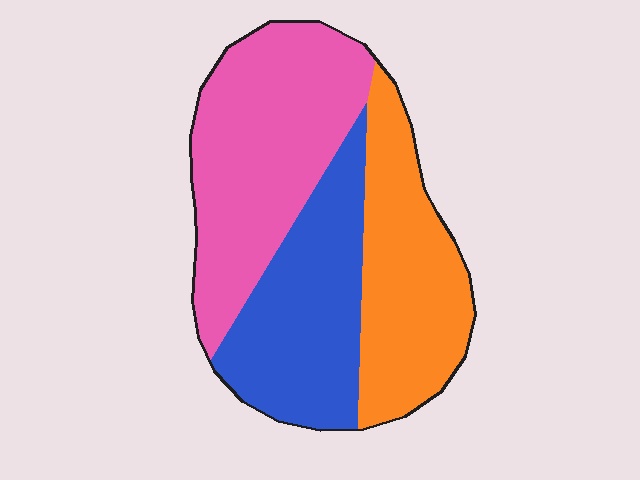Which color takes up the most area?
Pink, at roughly 40%.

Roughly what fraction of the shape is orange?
Orange covers 30% of the shape.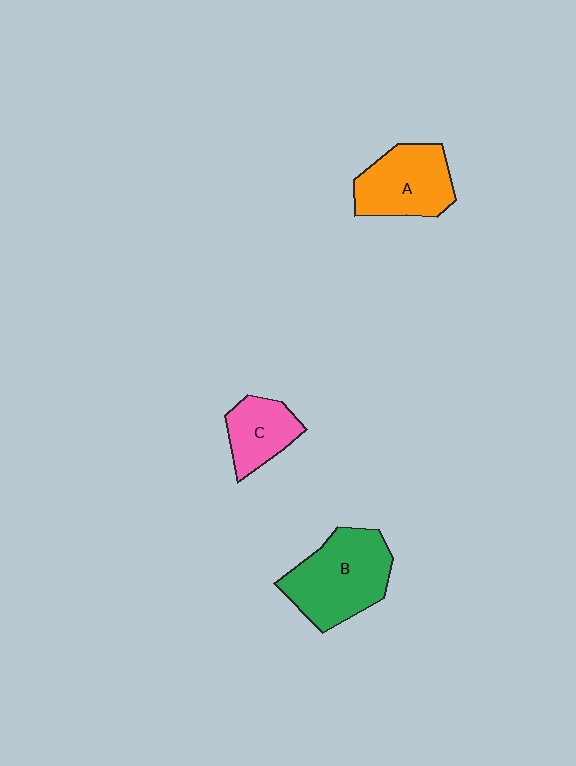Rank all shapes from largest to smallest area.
From largest to smallest: B (green), A (orange), C (pink).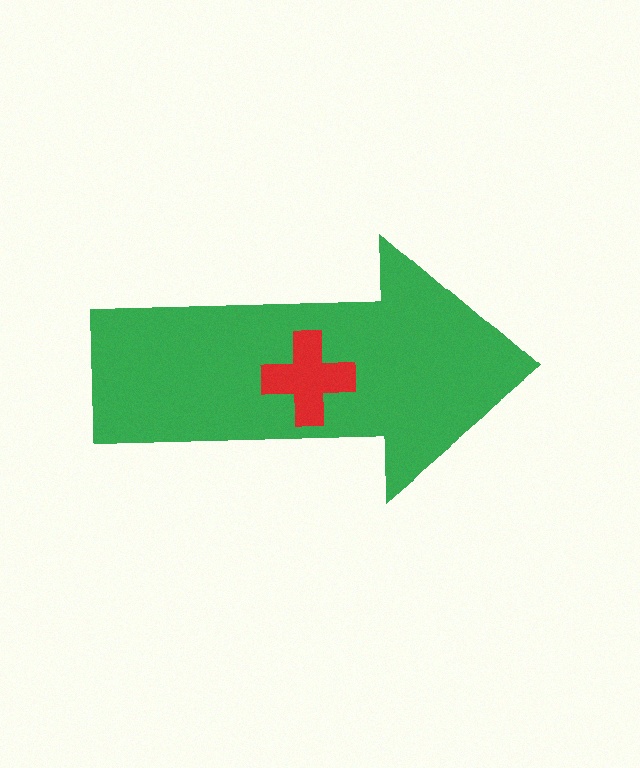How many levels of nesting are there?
2.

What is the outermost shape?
The green arrow.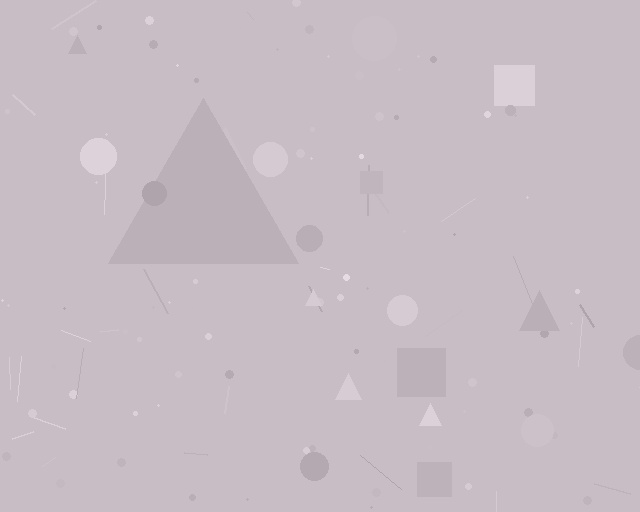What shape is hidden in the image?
A triangle is hidden in the image.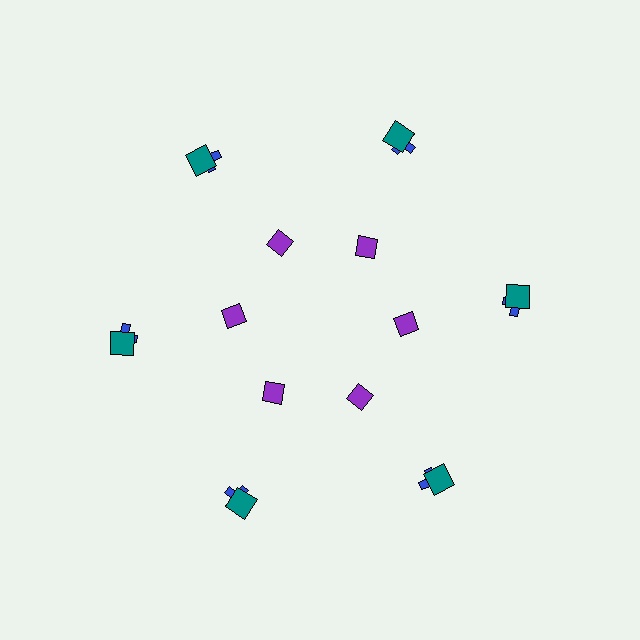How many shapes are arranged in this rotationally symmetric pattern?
There are 18 shapes, arranged in 6 groups of 3.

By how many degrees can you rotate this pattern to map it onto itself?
The pattern maps onto itself every 60 degrees of rotation.